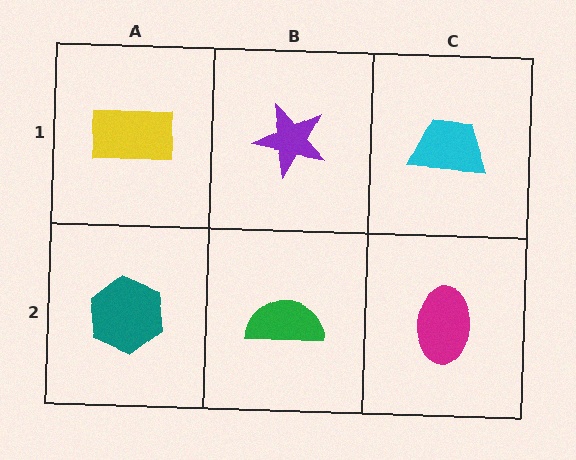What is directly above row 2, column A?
A yellow rectangle.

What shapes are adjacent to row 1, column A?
A teal hexagon (row 2, column A), a purple star (row 1, column B).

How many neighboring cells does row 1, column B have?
3.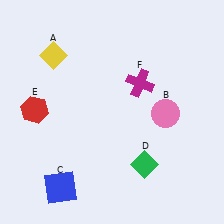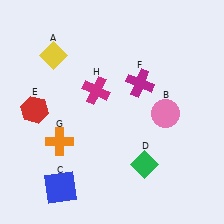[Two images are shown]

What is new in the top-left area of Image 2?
A magenta cross (H) was added in the top-left area of Image 2.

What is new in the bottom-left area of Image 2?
An orange cross (G) was added in the bottom-left area of Image 2.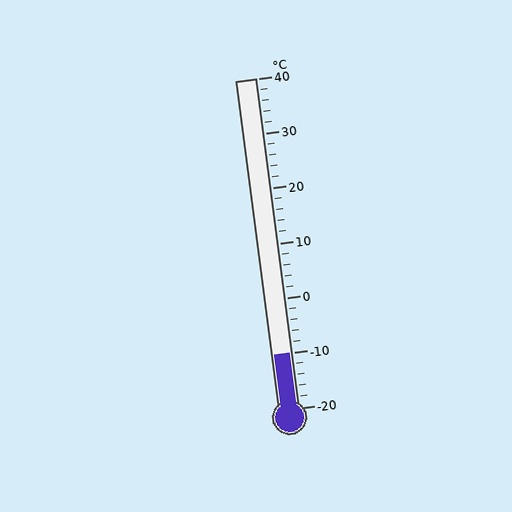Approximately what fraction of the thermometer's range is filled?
The thermometer is filled to approximately 15% of its range.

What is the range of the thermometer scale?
The thermometer scale ranges from -20°C to 40°C.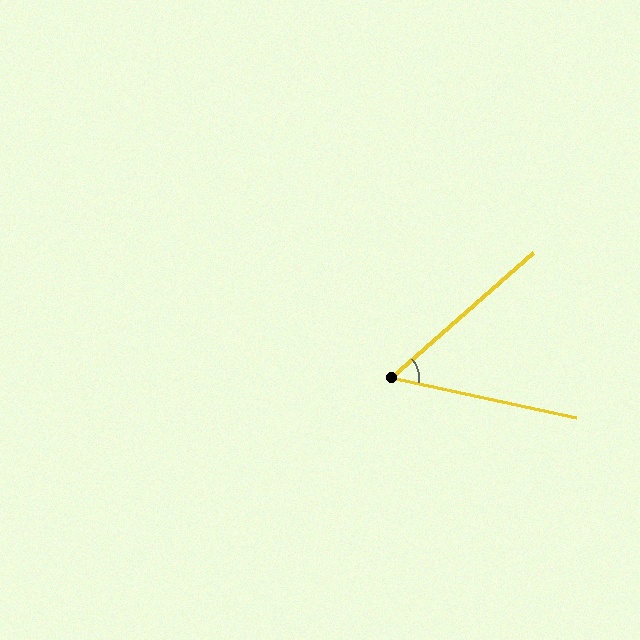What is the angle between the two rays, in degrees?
Approximately 53 degrees.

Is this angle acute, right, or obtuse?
It is acute.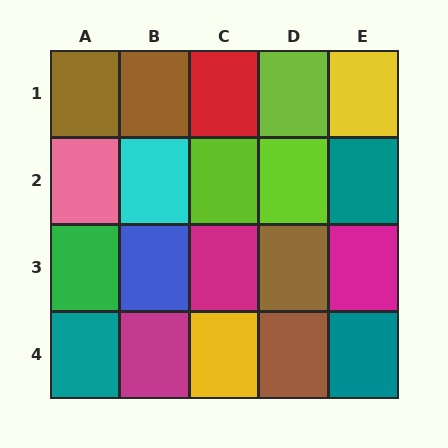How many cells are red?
1 cell is red.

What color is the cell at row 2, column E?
Teal.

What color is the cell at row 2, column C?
Lime.